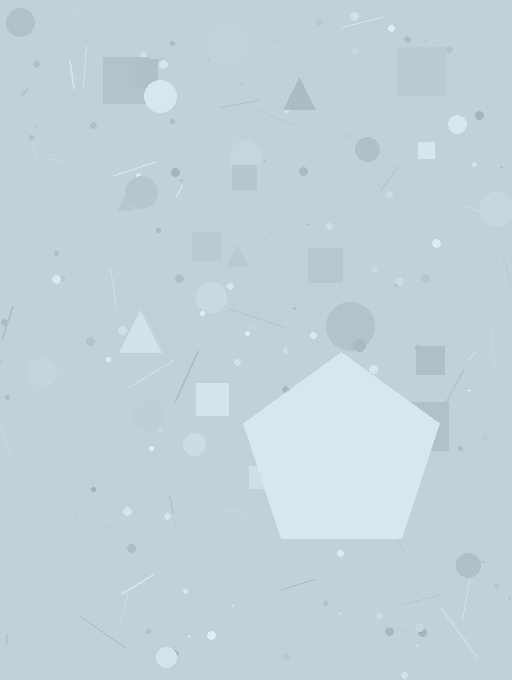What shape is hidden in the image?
A pentagon is hidden in the image.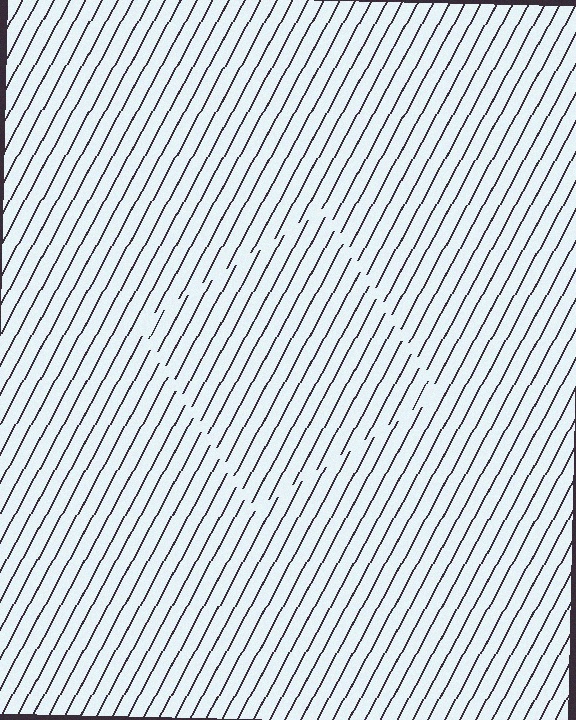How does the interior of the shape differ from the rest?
The interior of the shape contains the same grating, shifted by half a period — the contour is defined by the phase discontinuity where line-ends from the inner and outer gratings abut.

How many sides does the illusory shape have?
4 sides — the line-ends trace a square.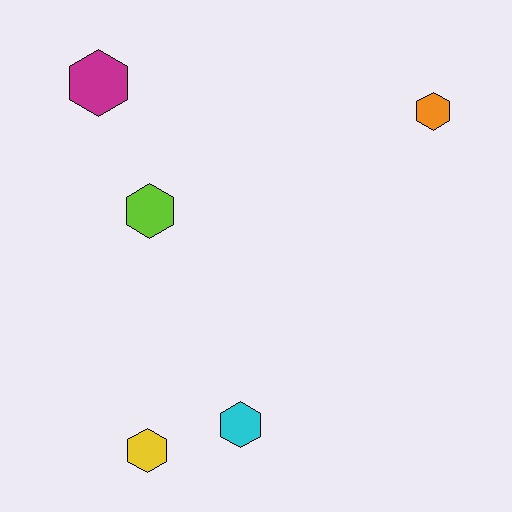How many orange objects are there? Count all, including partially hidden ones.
There is 1 orange object.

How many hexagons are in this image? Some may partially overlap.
There are 5 hexagons.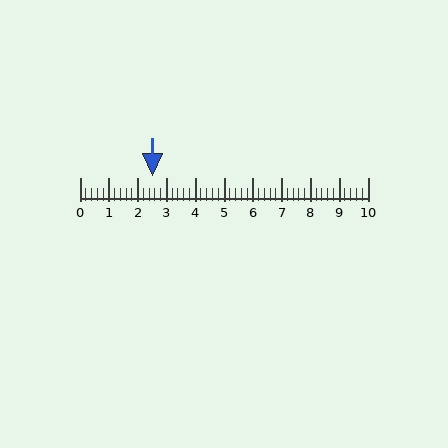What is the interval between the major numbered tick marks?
The major tick marks are spaced 1 units apart.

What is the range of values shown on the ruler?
The ruler shows values from 0 to 10.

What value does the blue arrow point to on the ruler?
The blue arrow points to approximately 2.5.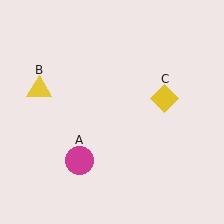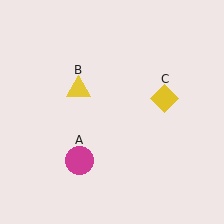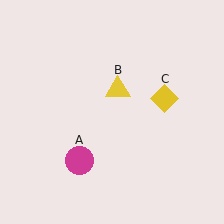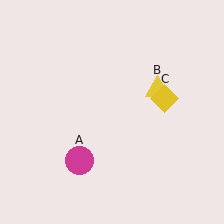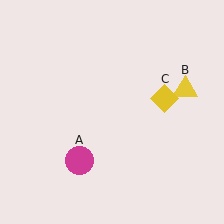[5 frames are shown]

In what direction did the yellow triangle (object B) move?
The yellow triangle (object B) moved right.